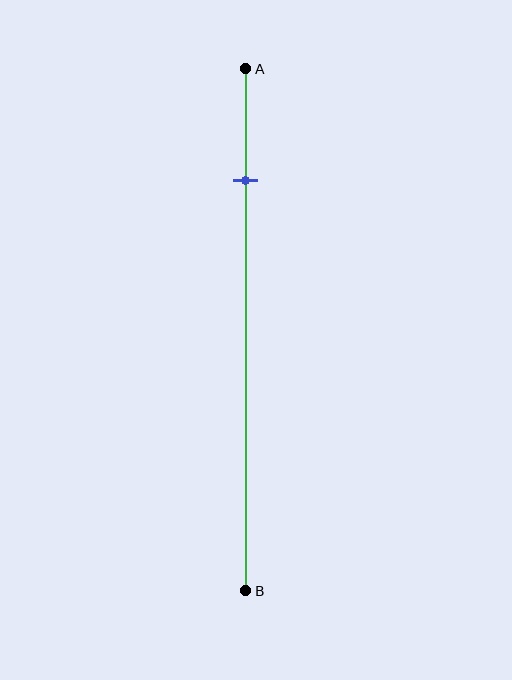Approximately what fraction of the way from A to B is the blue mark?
The blue mark is approximately 20% of the way from A to B.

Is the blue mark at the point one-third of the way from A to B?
No, the mark is at about 20% from A, not at the 33% one-third point.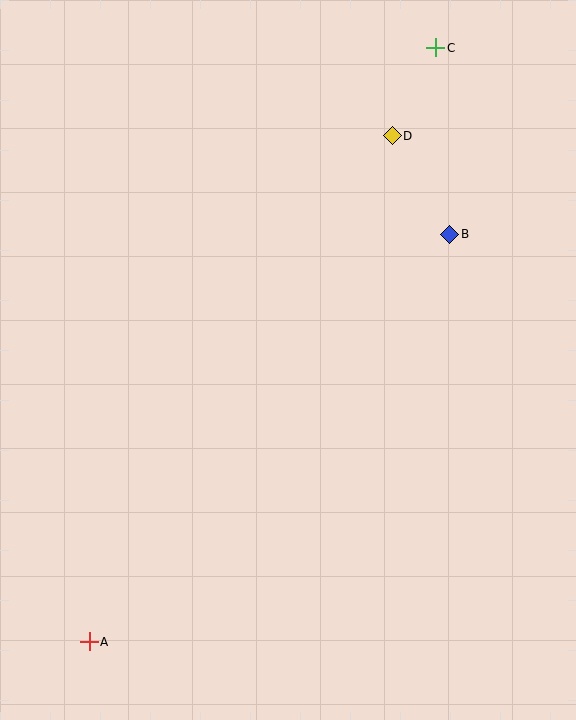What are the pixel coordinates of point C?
Point C is at (436, 48).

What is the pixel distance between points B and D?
The distance between B and D is 114 pixels.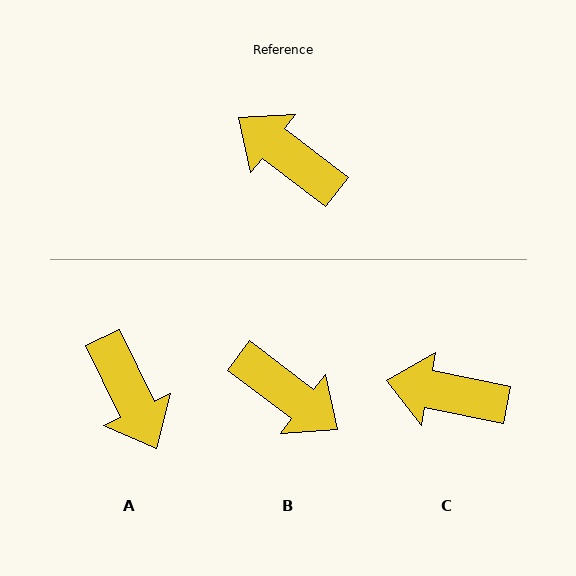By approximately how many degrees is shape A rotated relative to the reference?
Approximately 153 degrees counter-clockwise.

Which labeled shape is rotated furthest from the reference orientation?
B, about 180 degrees away.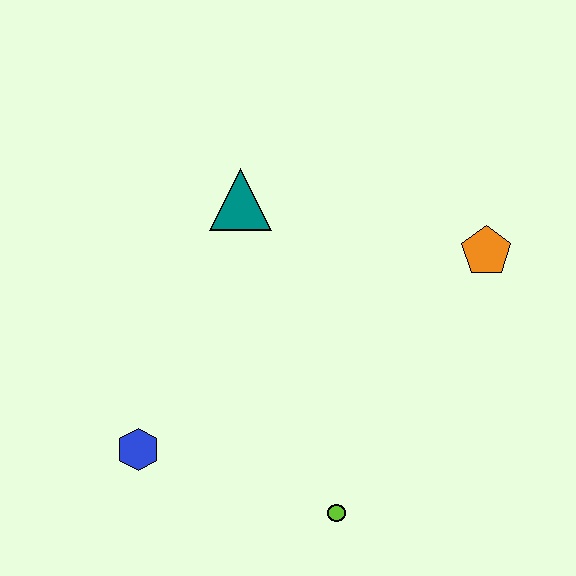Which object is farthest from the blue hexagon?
The orange pentagon is farthest from the blue hexagon.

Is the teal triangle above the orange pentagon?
Yes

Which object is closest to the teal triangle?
The orange pentagon is closest to the teal triangle.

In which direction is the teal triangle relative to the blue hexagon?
The teal triangle is above the blue hexagon.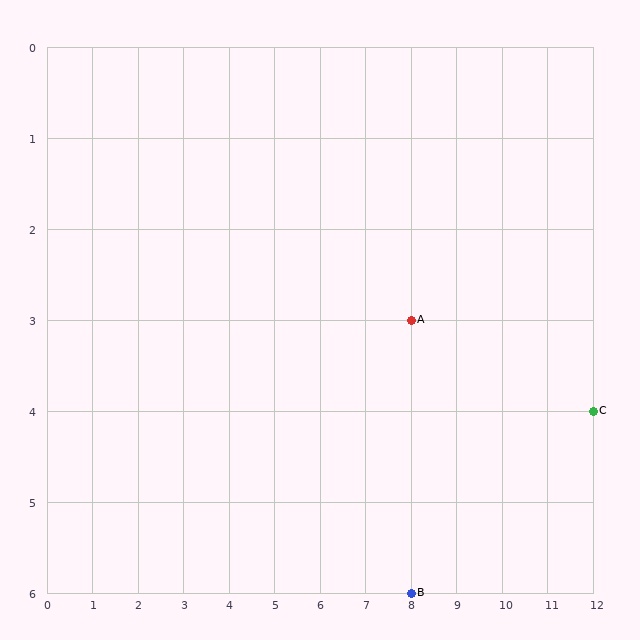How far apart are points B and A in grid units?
Points B and A are 3 rows apart.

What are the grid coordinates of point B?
Point B is at grid coordinates (8, 6).